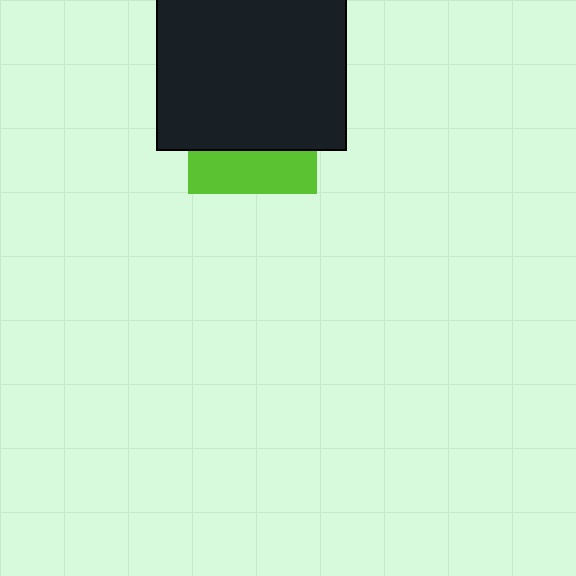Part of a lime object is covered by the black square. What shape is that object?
It is a square.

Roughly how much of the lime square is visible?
A small part of it is visible (roughly 32%).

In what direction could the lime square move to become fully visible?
The lime square could move down. That would shift it out from behind the black square entirely.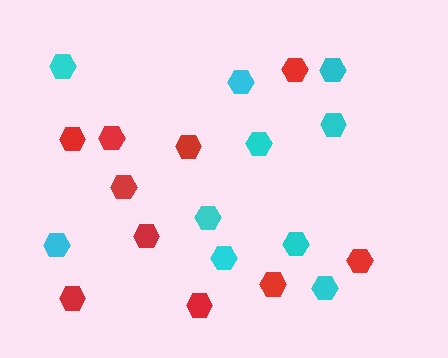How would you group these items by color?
There are 2 groups: one group of cyan hexagons (10) and one group of red hexagons (10).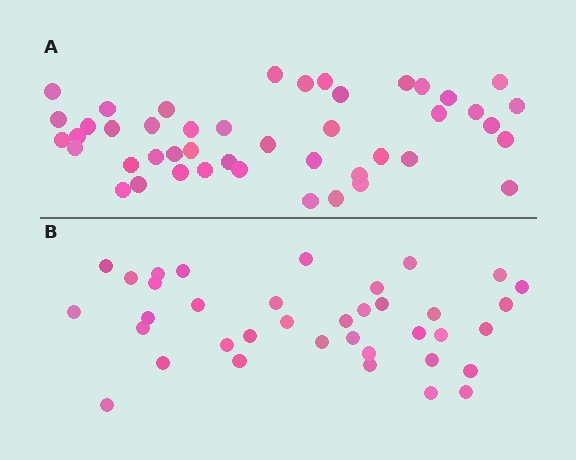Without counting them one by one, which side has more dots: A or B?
Region A (the top region) has more dots.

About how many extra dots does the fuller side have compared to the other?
Region A has roughly 8 or so more dots than region B.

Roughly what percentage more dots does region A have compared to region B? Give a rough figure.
About 20% more.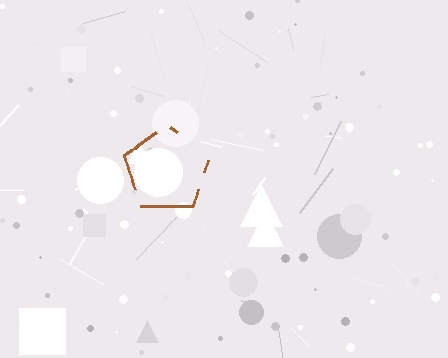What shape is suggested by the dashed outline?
The dashed outline suggests a pentagon.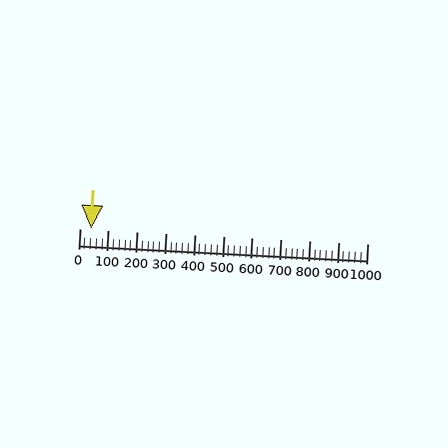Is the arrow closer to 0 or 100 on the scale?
The arrow is closer to 0.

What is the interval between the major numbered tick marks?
The major tick marks are spaced 100 units apart.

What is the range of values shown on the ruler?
The ruler shows values from 0 to 1000.